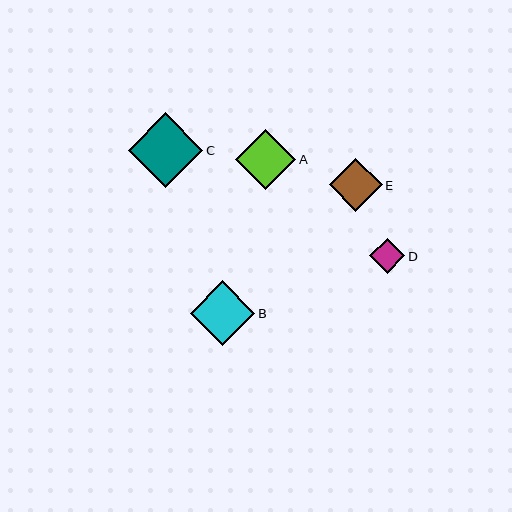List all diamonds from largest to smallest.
From largest to smallest: C, B, A, E, D.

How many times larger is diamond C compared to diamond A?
Diamond C is approximately 1.2 times the size of diamond A.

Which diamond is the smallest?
Diamond D is the smallest with a size of approximately 35 pixels.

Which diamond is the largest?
Diamond C is the largest with a size of approximately 75 pixels.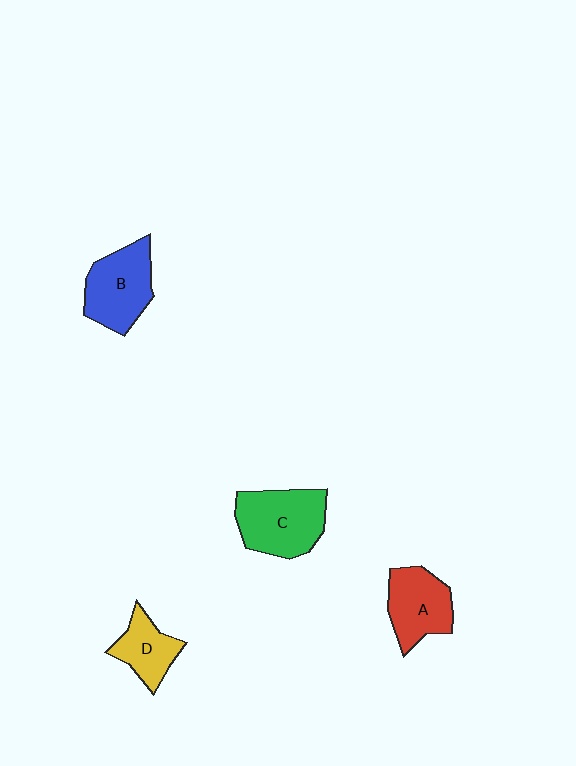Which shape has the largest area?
Shape C (green).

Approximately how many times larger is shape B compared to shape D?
Approximately 1.5 times.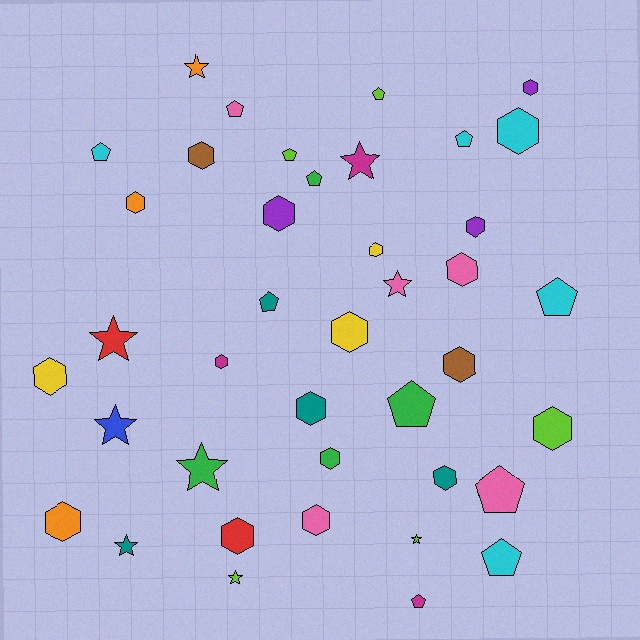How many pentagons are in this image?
There are 12 pentagons.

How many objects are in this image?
There are 40 objects.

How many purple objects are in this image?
There are 3 purple objects.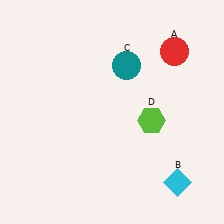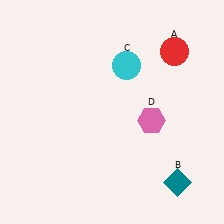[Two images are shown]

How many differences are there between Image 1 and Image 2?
There are 3 differences between the two images.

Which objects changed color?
B changed from cyan to teal. C changed from teal to cyan. D changed from lime to pink.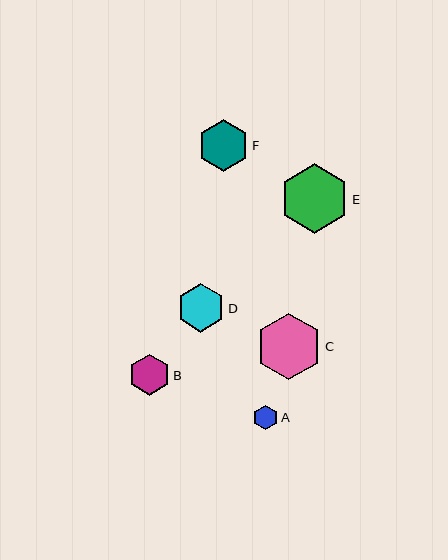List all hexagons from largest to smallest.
From largest to smallest: E, C, F, D, B, A.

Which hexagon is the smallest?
Hexagon A is the smallest with a size of approximately 25 pixels.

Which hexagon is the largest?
Hexagon E is the largest with a size of approximately 69 pixels.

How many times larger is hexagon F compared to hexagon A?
Hexagon F is approximately 2.1 times the size of hexagon A.